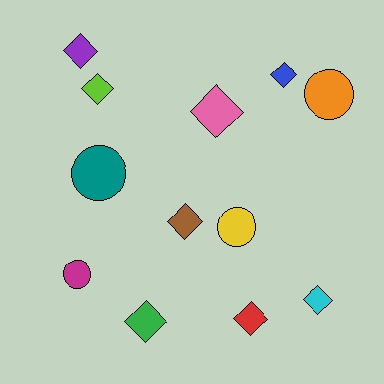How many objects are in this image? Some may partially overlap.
There are 12 objects.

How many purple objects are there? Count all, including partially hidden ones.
There is 1 purple object.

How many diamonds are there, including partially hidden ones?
There are 8 diamonds.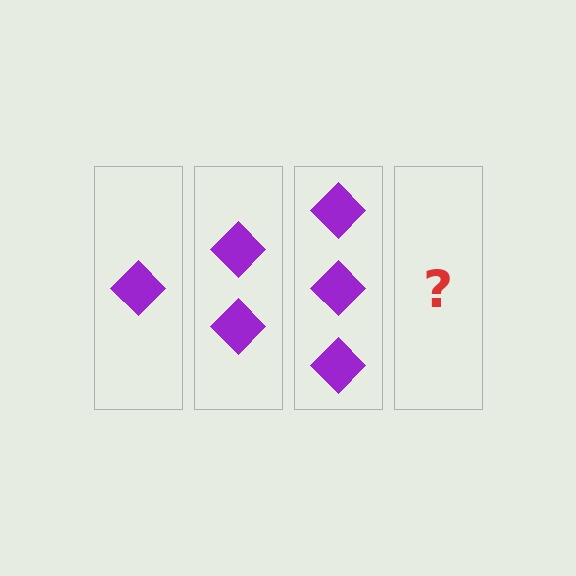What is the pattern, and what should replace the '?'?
The pattern is that each step adds one more diamond. The '?' should be 4 diamonds.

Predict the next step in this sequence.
The next step is 4 diamonds.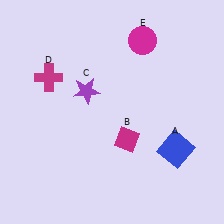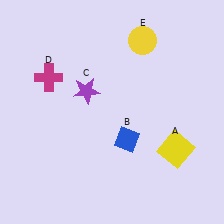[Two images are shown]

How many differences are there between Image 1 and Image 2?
There are 3 differences between the two images.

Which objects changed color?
A changed from blue to yellow. B changed from magenta to blue. E changed from magenta to yellow.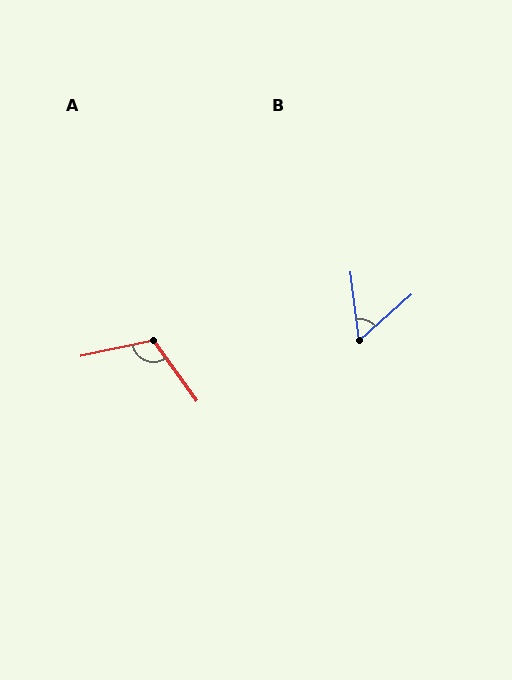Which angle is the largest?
A, at approximately 113 degrees.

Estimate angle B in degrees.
Approximately 56 degrees.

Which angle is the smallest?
B, at approximately 56 degrees.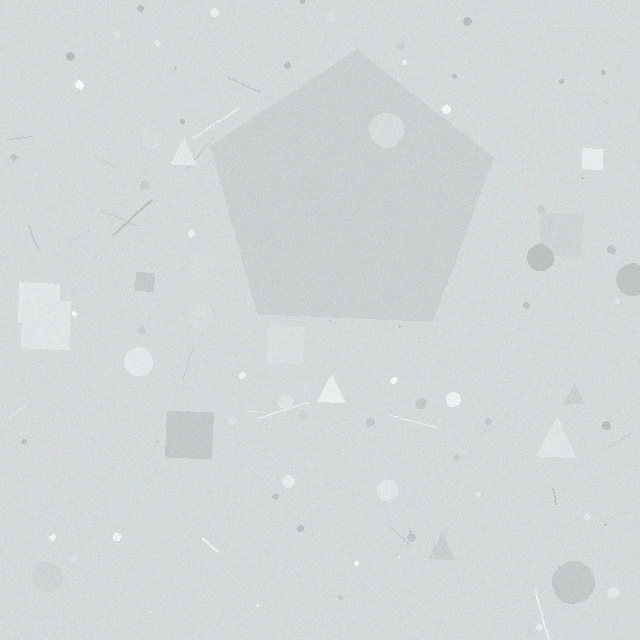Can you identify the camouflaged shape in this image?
The camouflaged shape is a pentagon.